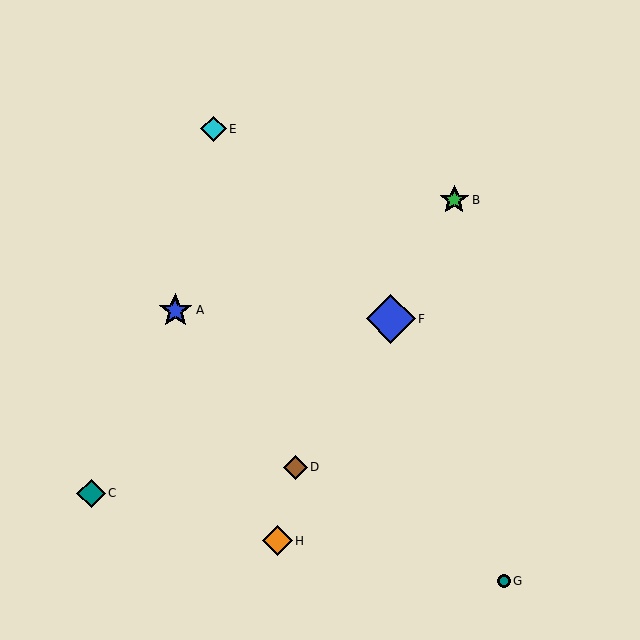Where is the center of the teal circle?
The center of the teal circle is at (504, 581).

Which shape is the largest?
The blue diamond (labeled F) is the largest.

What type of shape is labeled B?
Shape B is a green star.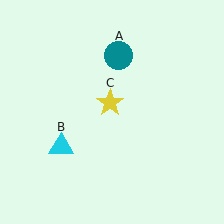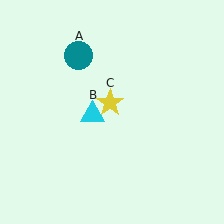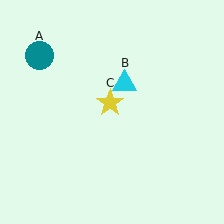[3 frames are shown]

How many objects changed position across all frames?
2 objects changed position: teal circle (object A), cyan triangle (object B).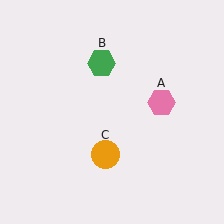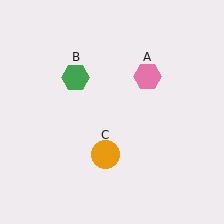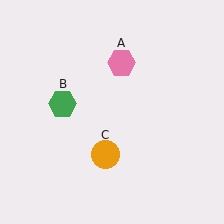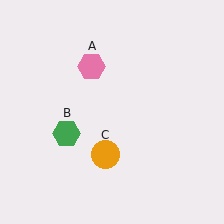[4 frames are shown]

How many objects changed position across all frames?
2 objects changed position: pink hexagon (object A), green hexagon (object B).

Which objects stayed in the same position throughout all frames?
Orange circle (object C) remained stationary.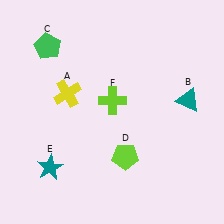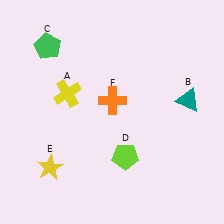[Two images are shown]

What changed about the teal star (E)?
In Image 1, E is teal. In Image 2, it changed to yellow.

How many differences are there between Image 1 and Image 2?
There are 2 differences between the two images.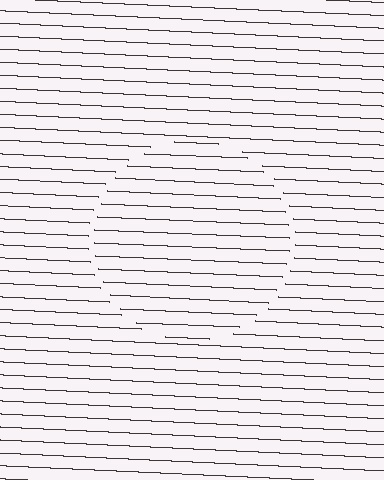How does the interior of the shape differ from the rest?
The interior of the shape contains the same grating, shifted by half a period — the contour is defined by the phase discontinuity where line-ends from the inner and outer gratings abut.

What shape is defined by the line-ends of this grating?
An illusory circle. The interior of the shape contains the same grating, shifted by half a period — the contour is defined by the phase discontinuity where line-ends from the inner and outer gratings abut.